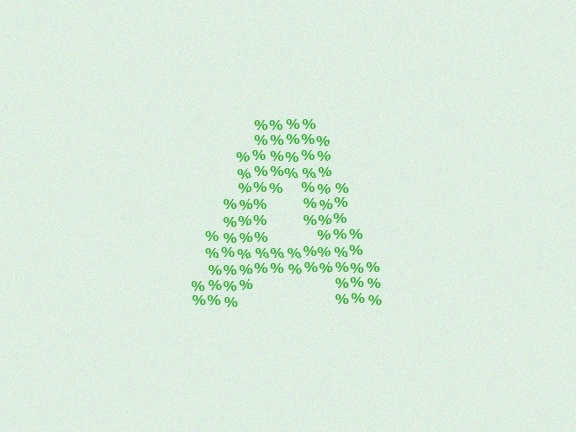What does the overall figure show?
The overall figure shows the letter A.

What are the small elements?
The small elements are percent signs.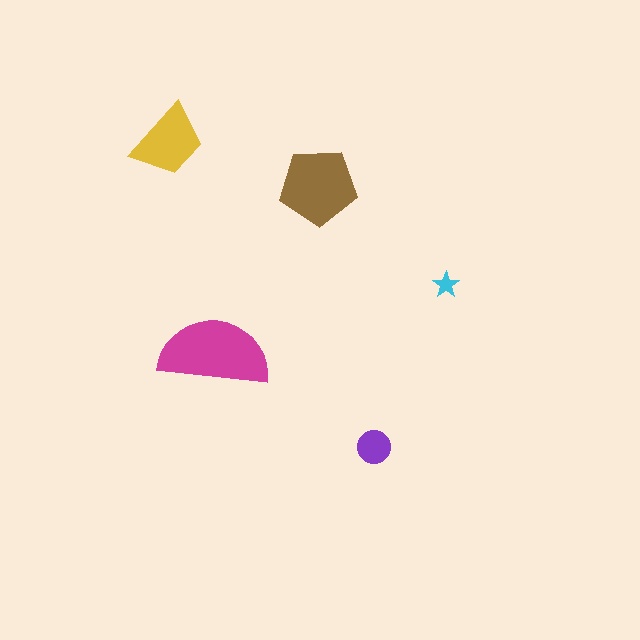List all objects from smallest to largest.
The cyan star, the purple circle, the yellow trapezoid, the brown pentagon, the magenta semicircle.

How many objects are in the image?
There are 5 objects in the image.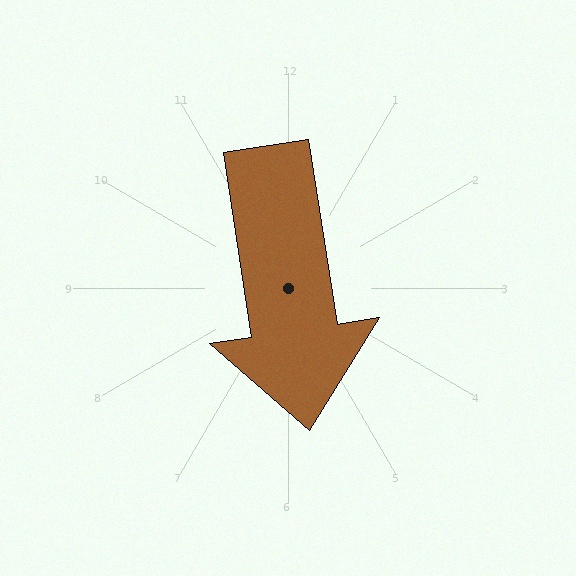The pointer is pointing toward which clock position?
Roughly 6 o'clock.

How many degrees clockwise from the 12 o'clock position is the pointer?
Approximately 171 degrees.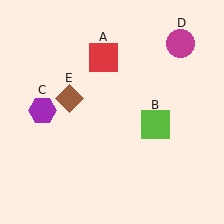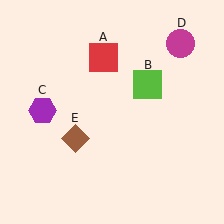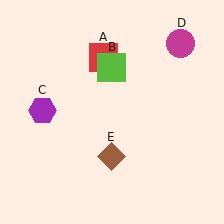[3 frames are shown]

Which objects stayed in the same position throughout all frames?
Red square (object A) and purple hexagon (object C) and magenta circle (object D) remained stationary.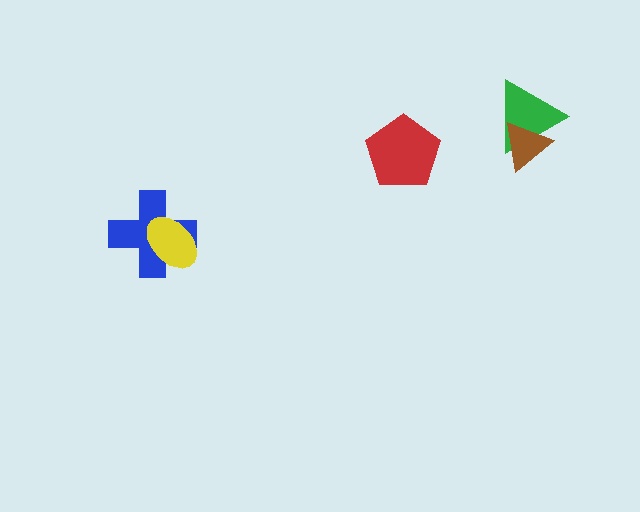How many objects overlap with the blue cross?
1 object overlaps with the blue cross.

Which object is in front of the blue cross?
The yellow ellipse is in front of the blue cross.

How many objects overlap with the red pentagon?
0 objects overlap with the red pentagon.